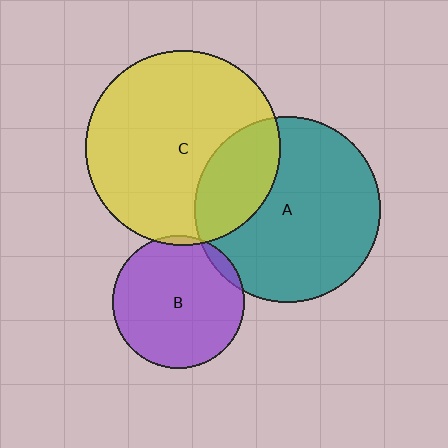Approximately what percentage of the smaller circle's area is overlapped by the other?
Approximately 25%.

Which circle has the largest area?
Circle C (yellow).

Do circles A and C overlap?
Yes.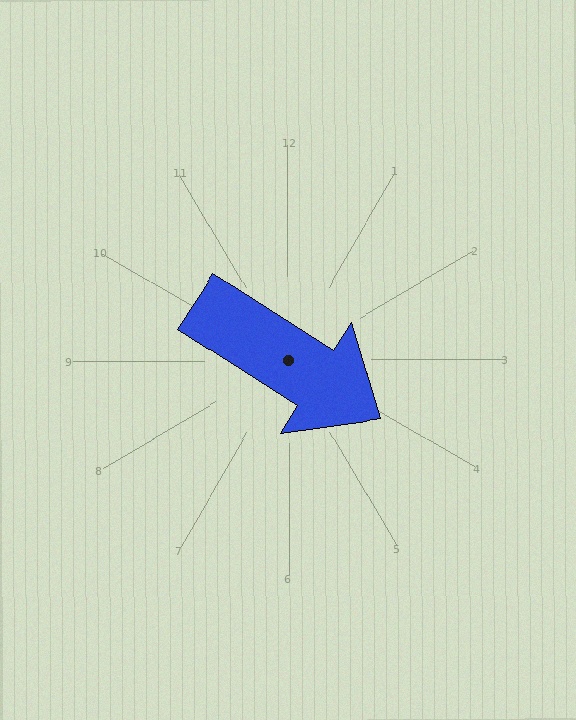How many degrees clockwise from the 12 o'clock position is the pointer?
Approximately 123 degrees.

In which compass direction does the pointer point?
Southeast.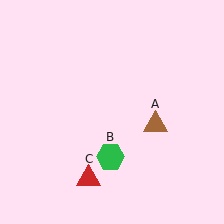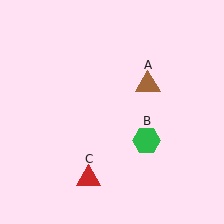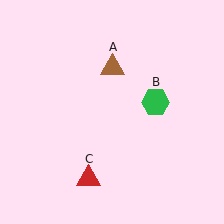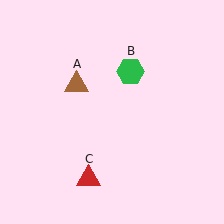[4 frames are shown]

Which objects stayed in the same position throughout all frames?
Red triangle (object C) remained stationary.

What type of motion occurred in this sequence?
The brown triangle (object A), green hexagon (object B) rotated counterclockwise around the center of the scene.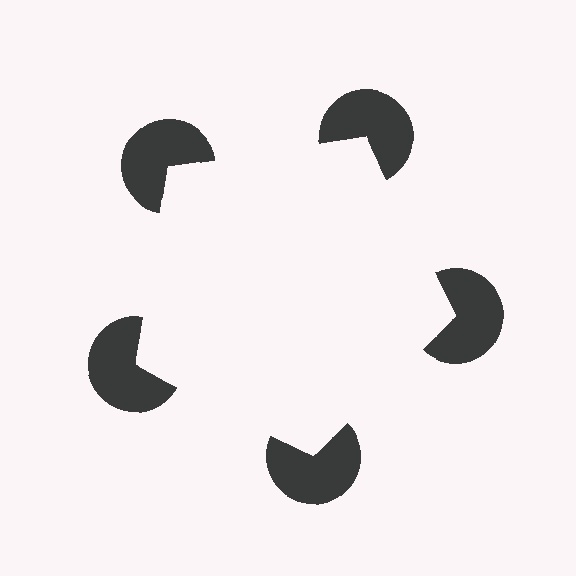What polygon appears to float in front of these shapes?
An illusory pentagon — its edges are inferred from the aligned wedge cuts in the pac-man discs, not physically drawn.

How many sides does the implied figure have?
5 sides.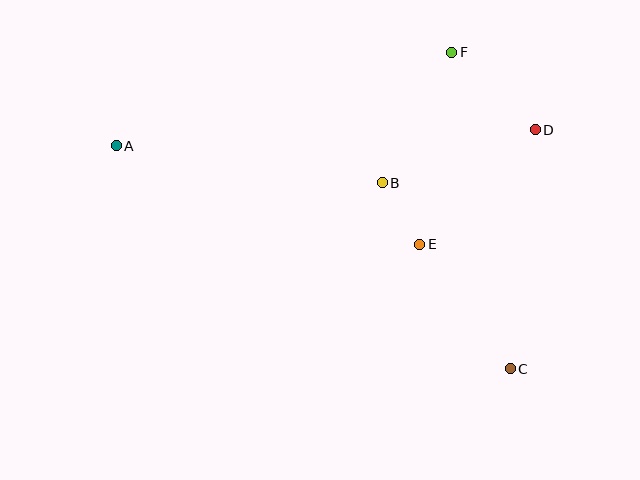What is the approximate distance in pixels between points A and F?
The distance between A and F is approximately 349 pixels.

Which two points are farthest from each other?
Points A and C are farthest from each other.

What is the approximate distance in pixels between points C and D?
The distance between C and D is approximately 240 pixels.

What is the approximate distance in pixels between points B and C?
The distance between B and C is approximately 226 pixels.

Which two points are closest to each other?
Points B and E are closest to each other.